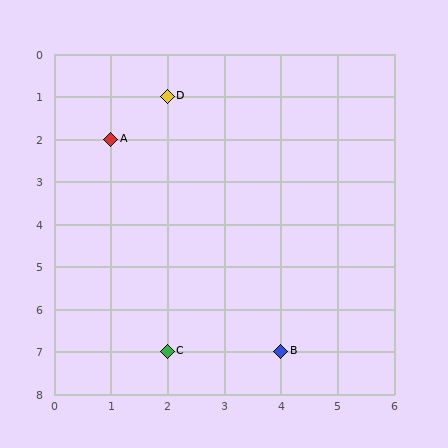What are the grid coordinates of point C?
Point C is at grid coordinates (2, 7).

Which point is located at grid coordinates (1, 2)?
Point A is at (1, 2).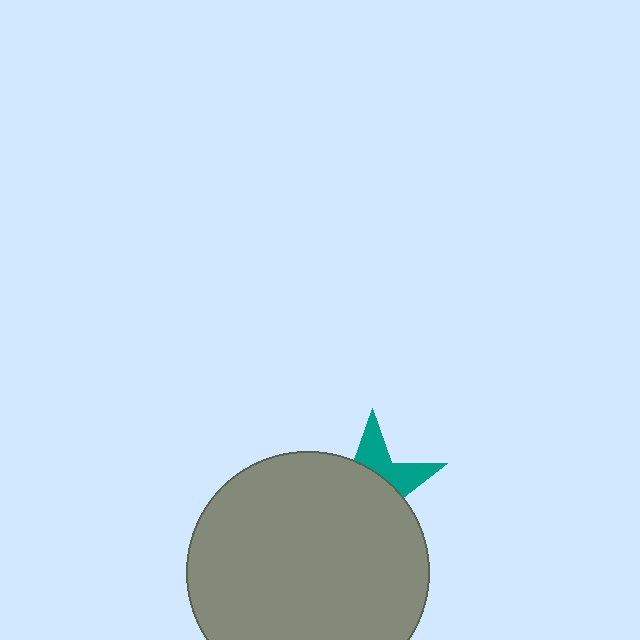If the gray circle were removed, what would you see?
You would see the complete teal star.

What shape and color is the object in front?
The object in front is a gray circle.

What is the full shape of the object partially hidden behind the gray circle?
The partially hidden object is a teal star.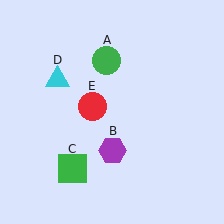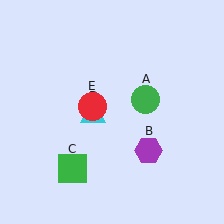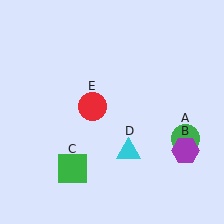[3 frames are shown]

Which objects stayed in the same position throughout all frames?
Green square (object C) and red circle (object E) remained stationary.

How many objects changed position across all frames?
3 objects changed position: green circle (object A), purple hexagon (object B), cyan triangle (object D).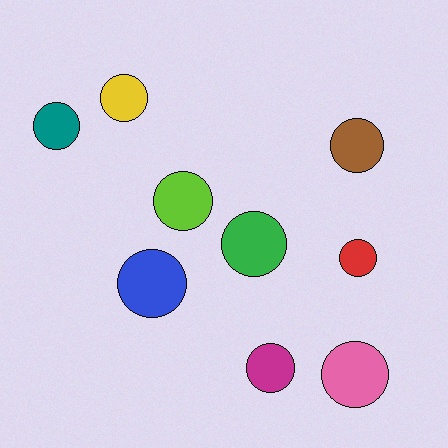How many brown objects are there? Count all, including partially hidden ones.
There is 1 brown object.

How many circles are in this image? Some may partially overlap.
There are 9 circles.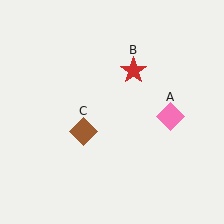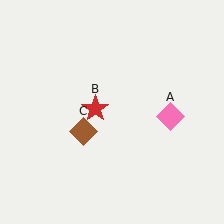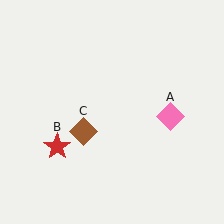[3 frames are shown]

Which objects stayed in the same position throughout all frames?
Pink diamond (object A) and brown diamond (object C) remained stationary.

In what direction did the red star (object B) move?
The red star (object B) moved down and to the left.